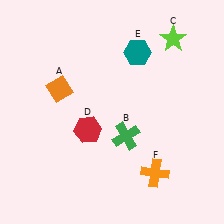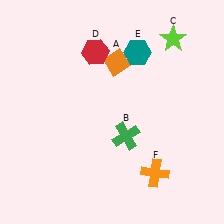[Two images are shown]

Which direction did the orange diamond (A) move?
The orange diamond (A) moved right.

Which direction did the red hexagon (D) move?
The red hexagon (D) moved up.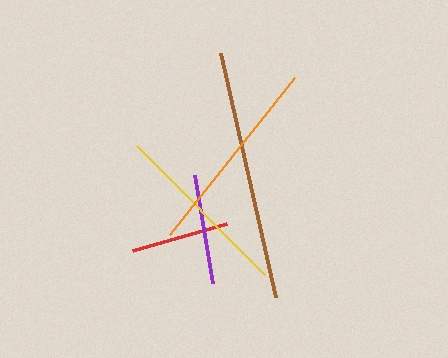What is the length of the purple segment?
The purple segment is approximately 109 pixels long.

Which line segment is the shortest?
The red line is the shortest at approximately 97 pixels.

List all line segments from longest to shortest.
From longest to shortest: brown, orange, yellow, purple, red.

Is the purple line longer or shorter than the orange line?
The orange line is longer than the purple line.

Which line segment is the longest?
The brown line is the longest at approximately 250 pixels.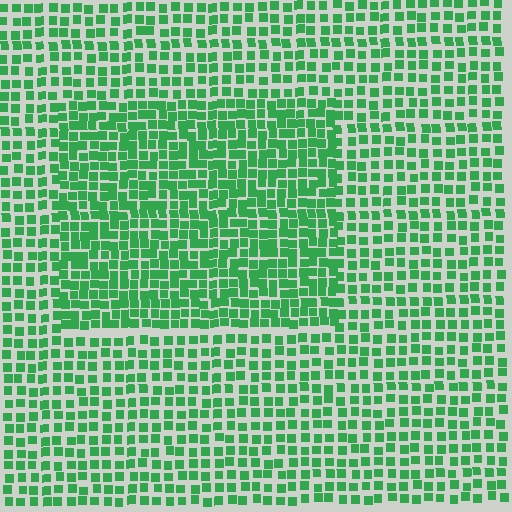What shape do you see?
I see a rectangle.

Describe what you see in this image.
The image contains small green elements arranged at two different densities. A rectangle-shaped region is visible where the elements are more densely packed than the surrounding area.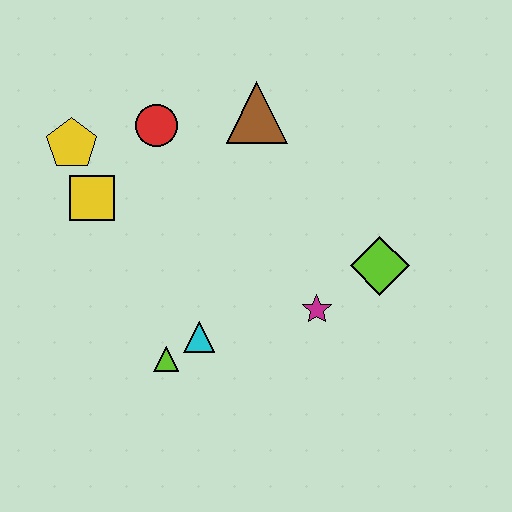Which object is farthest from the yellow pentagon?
The lime diamond is farthest from the yellow pentagon.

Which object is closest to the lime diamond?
The magenta star is closest to the lime diamond.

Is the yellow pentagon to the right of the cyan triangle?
No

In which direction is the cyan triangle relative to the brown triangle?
The cyan triangle is below the brown triangle.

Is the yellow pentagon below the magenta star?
No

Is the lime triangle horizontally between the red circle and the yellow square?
No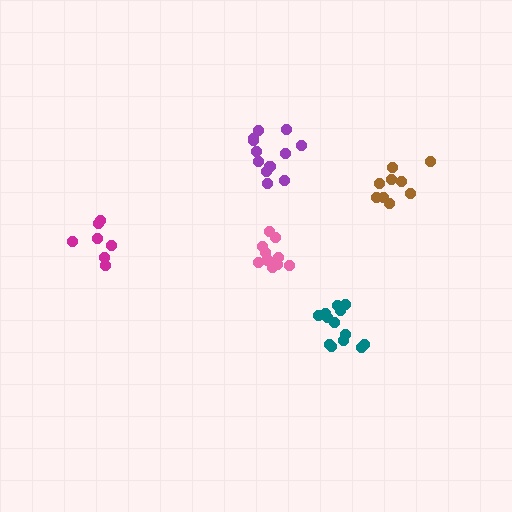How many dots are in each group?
Group 1: 9 dots, Group 2: 13 dots, Group 3: 12 dots, Group 4: 13 dots, Group 5: 7 dots (54 total).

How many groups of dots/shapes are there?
There are 5 groups.